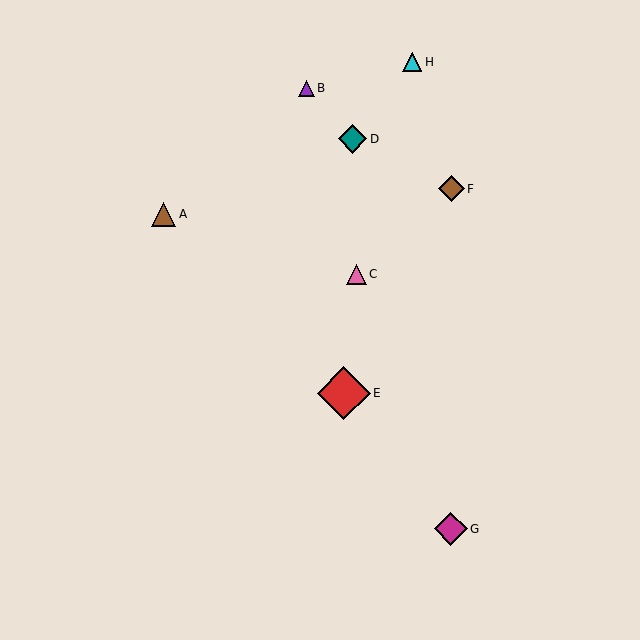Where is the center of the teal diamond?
The center of the teal diamond is at (353, 139).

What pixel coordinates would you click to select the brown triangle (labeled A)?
Click at (164, 214) to select the brown triangle A.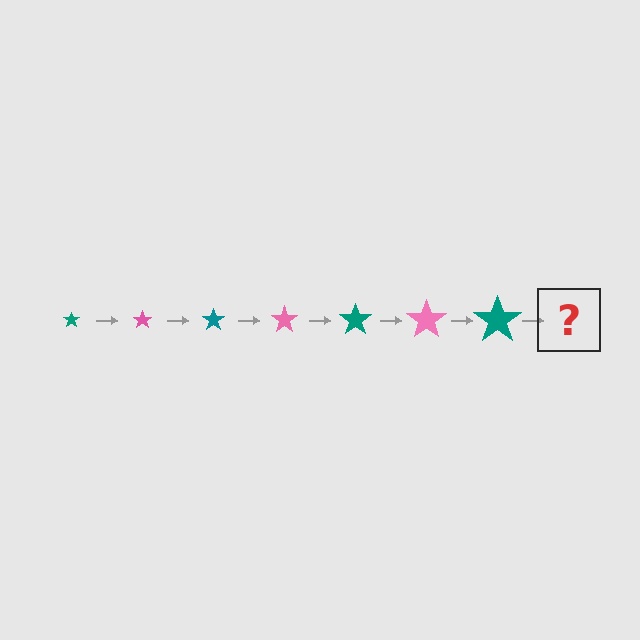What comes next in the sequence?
The next element should be a pink star, larger than the previous one.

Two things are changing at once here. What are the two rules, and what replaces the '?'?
The two rules are that the star grows larger each step and the color cycles through teal and pink. The '?' should be a pink star, larger than the previous one.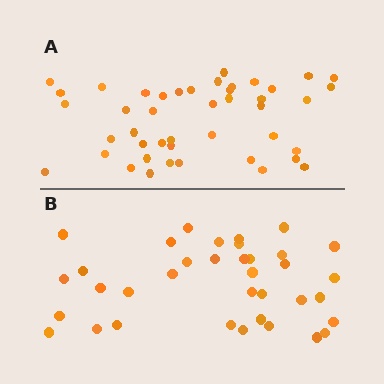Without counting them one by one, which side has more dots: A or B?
Region A (the top region) has more dots.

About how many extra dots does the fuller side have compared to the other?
Region A has roughly 8 or so more dots than region B.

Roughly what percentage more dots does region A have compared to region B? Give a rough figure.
About 20% more.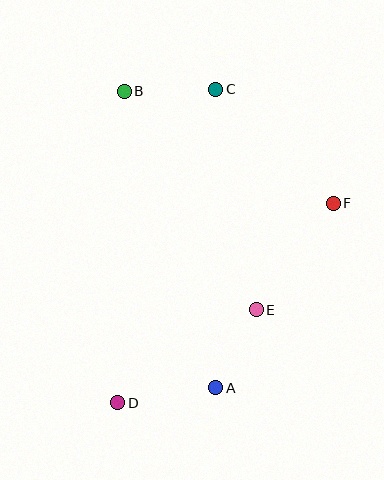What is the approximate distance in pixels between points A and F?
The distance between A and F is approximately 218 pixels.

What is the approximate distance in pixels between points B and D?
The distance between B and D is approximately 312 pixels.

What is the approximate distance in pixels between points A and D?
The distance between A and D is approximately 99 pixels.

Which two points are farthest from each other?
Points C and D are farthest from each other.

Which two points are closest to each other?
Points A and E are closest to each other.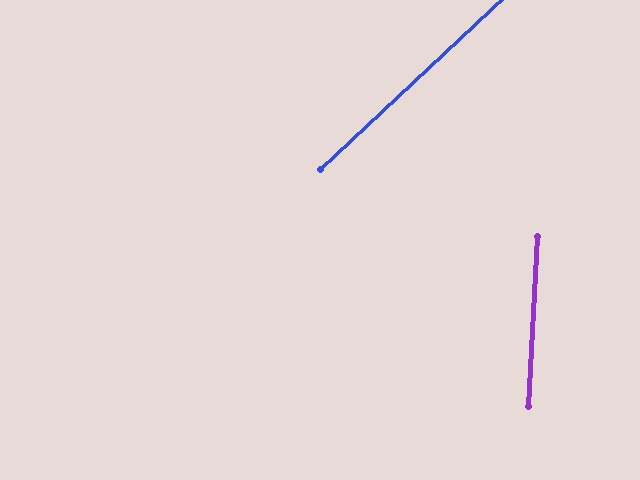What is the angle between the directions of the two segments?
Approximately 44 degrees.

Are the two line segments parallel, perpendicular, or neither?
Neither parallel nor perpendicular — they differ by about 44°.